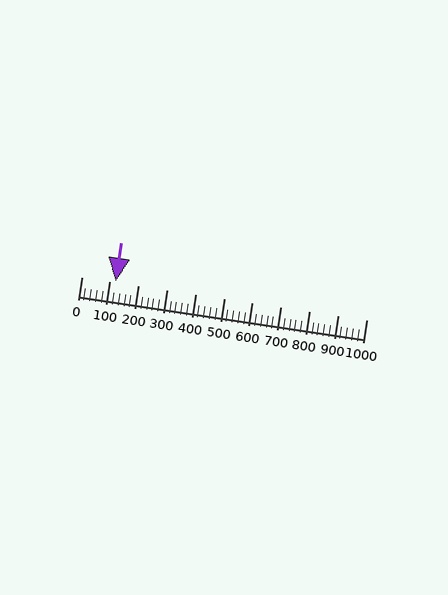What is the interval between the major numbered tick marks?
The major tick marks are spaced 100 units apart.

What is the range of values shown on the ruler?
The ruler shows values from 0 to 1000.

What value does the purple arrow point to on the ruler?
The purple arrow points to approximately 118.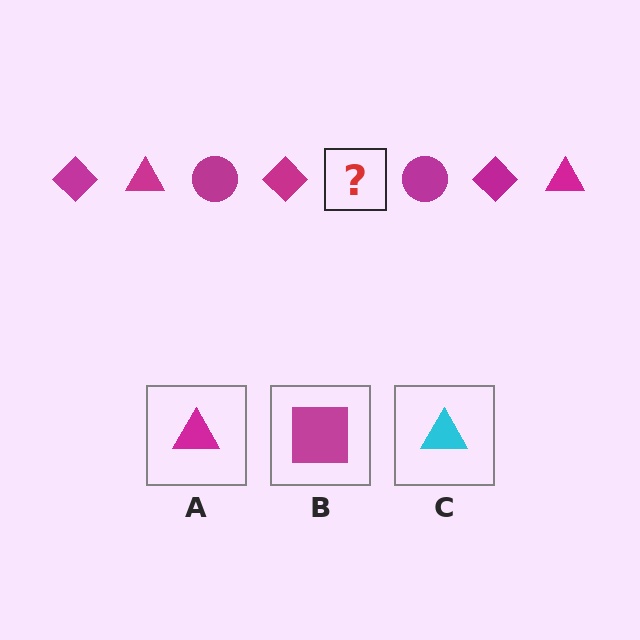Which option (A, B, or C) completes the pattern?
A.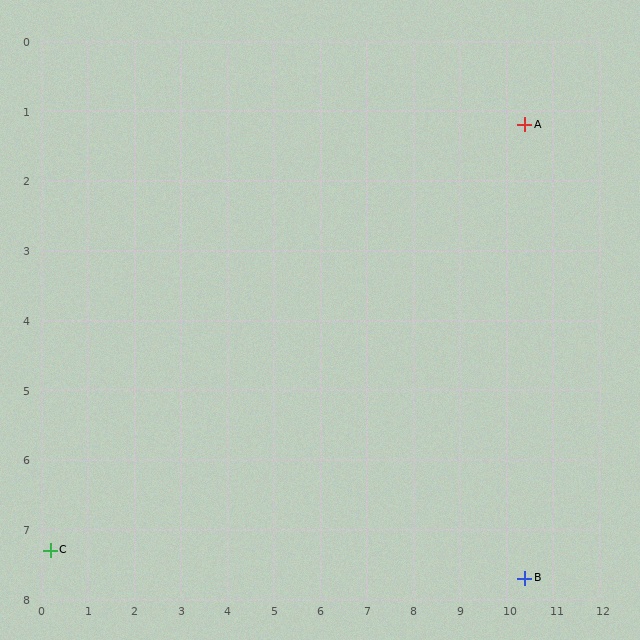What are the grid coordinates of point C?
Point C is at approximately (0.2, 7.3).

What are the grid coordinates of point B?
Point B is at approximately (10.4, 7.7).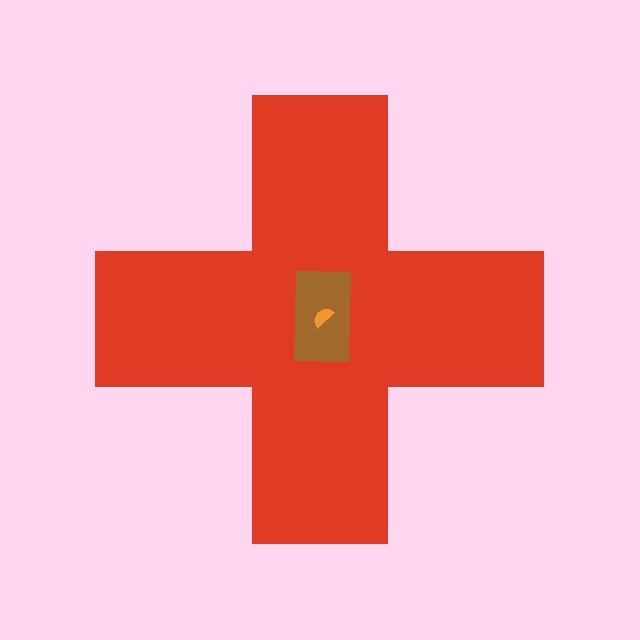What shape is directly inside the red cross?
The brown rectangle.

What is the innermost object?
The orange semicircle.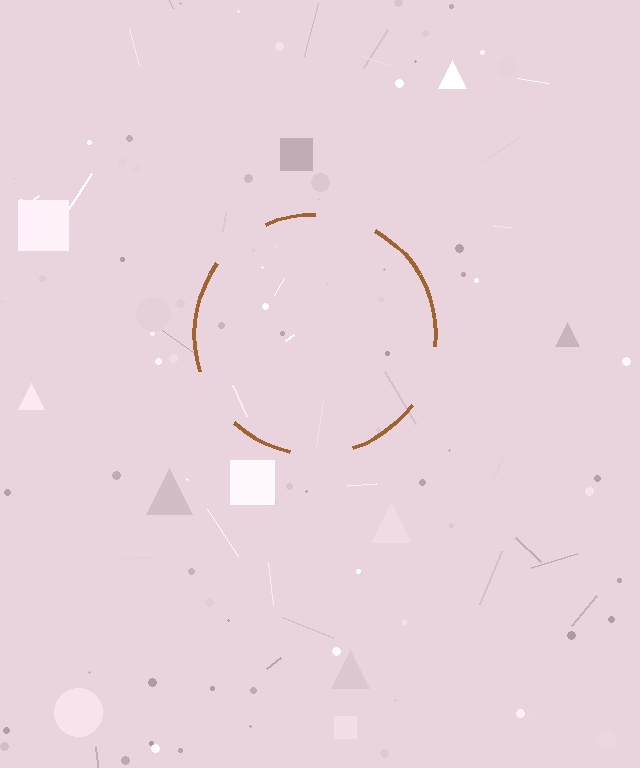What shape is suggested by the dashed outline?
The dashed outline suggests a circle.